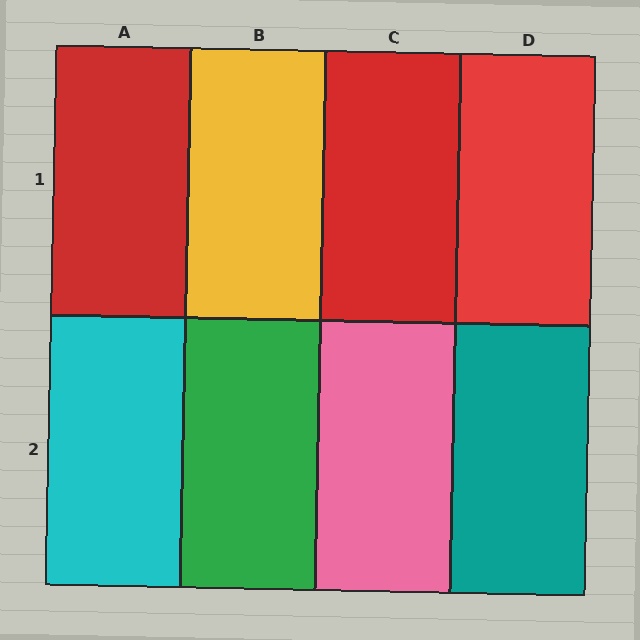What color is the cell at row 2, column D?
Teal.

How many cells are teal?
1 cell is teal.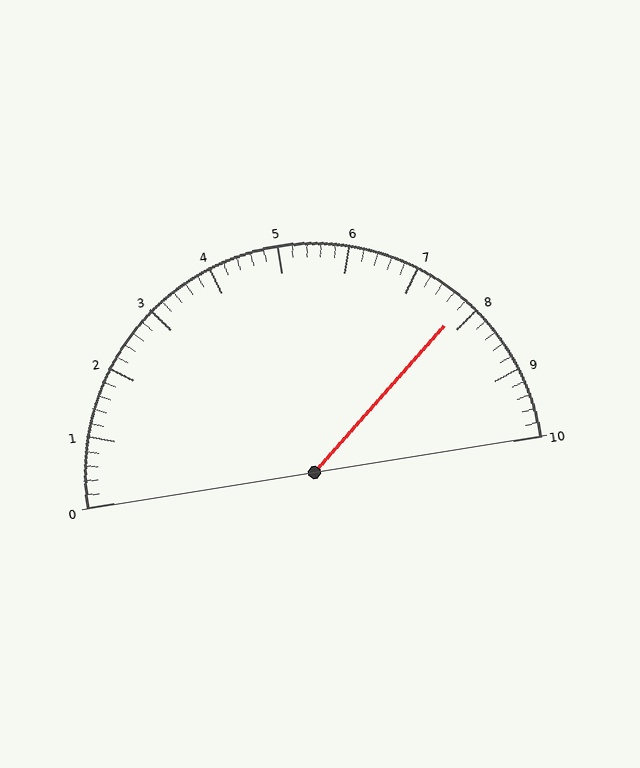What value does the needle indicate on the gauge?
The needle indicates approximately 7.8.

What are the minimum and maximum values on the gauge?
The gauge ranges from 0 to 10.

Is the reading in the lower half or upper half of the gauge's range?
The reading is in the upper half of the range (0 to 10).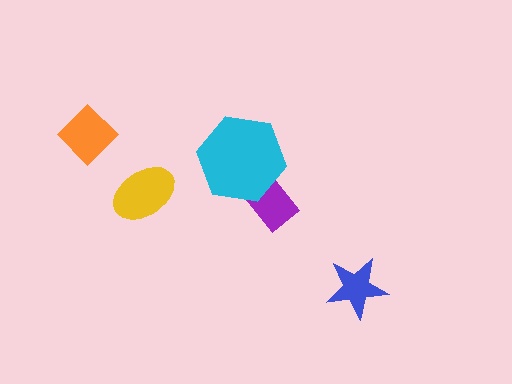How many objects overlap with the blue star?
0 objects overlap with the blue star.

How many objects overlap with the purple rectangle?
1 object overlaps with the purple rectangle.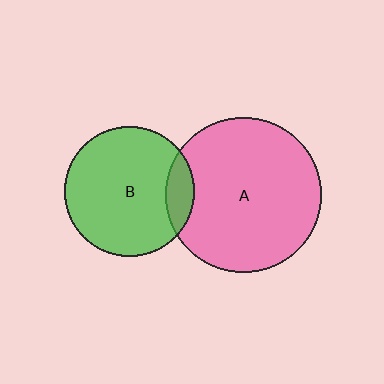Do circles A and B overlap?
Yes.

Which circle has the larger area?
Circle A (pink).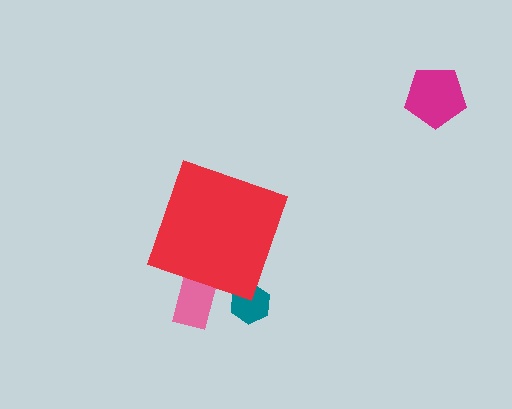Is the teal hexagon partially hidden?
Yes, the teal hexagon is partially hidden behind the red diamond.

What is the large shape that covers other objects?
A red diamond.